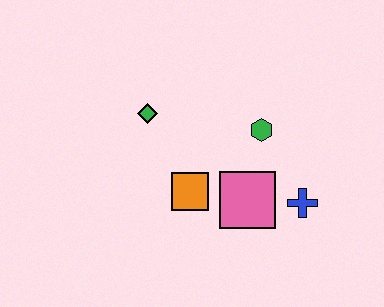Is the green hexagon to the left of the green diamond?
No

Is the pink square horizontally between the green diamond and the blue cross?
Yes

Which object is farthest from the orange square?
The blue cross is farthest from the orange square.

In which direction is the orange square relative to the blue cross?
The orange square is to the left of the blue cross.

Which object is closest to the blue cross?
The pink square is closest to the blue cross.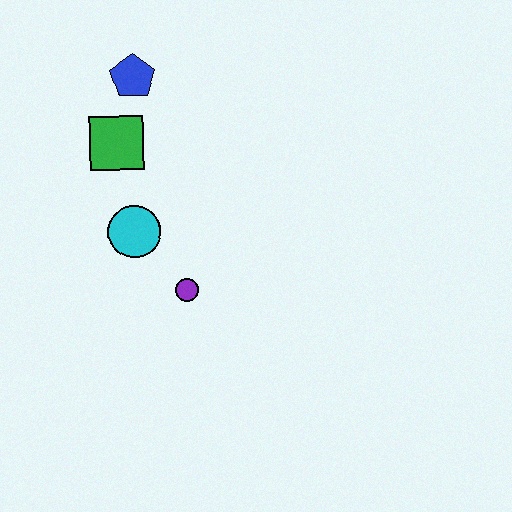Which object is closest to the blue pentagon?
The green square is closest to the blue pentagon.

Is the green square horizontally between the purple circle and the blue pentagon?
No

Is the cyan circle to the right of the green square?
Yes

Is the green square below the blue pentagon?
Yes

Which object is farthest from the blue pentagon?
The purple circle is farthest from the blue pentagon.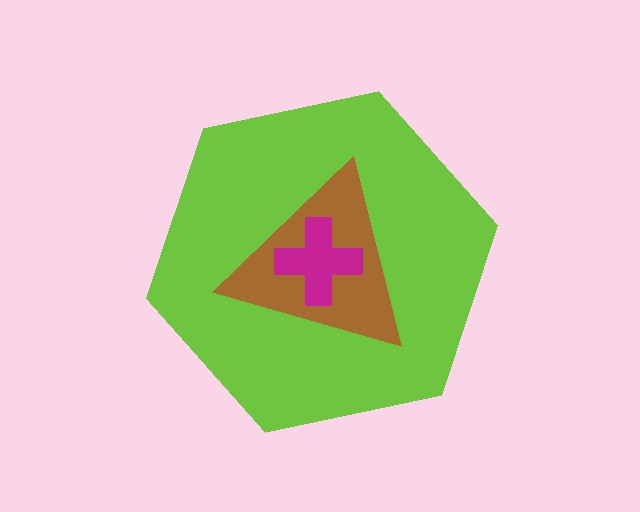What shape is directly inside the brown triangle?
The magenta cross.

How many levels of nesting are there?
3.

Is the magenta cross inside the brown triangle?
Yes.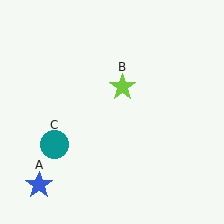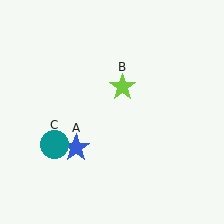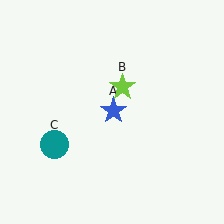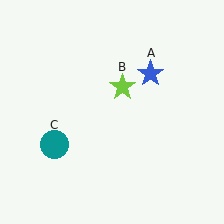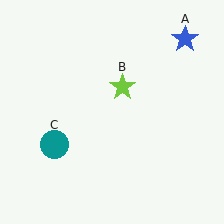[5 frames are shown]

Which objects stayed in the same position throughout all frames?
Lime star (object B) and teal circle (object C) remained stationary.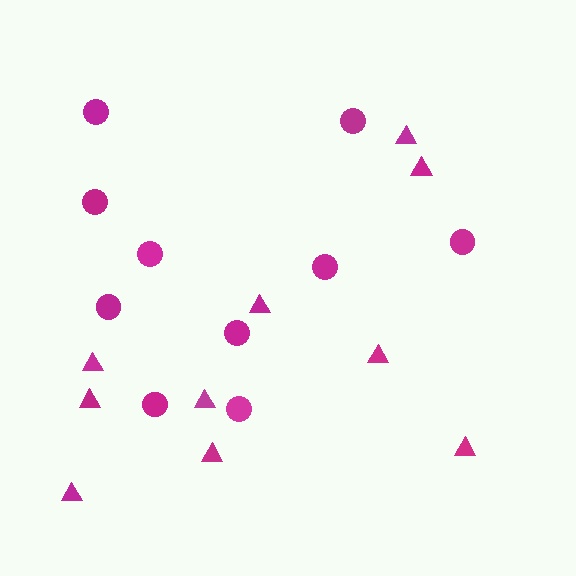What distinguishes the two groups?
There are 2 groups: one group of circles (10) and one group of triangles (10).